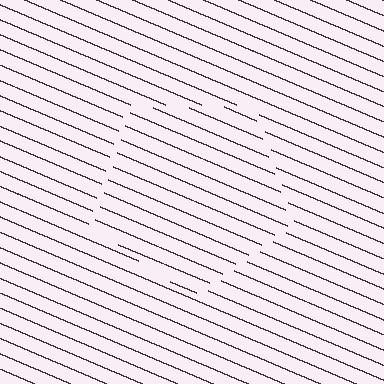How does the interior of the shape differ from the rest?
The interior of the shape contains the same grating, shifted by half a period — the contour is defined by the phase discontinuity where line-ends from the inner and outer gratings abut.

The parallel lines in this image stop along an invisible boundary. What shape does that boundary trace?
An illusory pentagon. The interior of the shape contains the same grating, shifted by half a period — the contour is defined by the phase discontinuity where line-ends from the inner and outer gratings abut.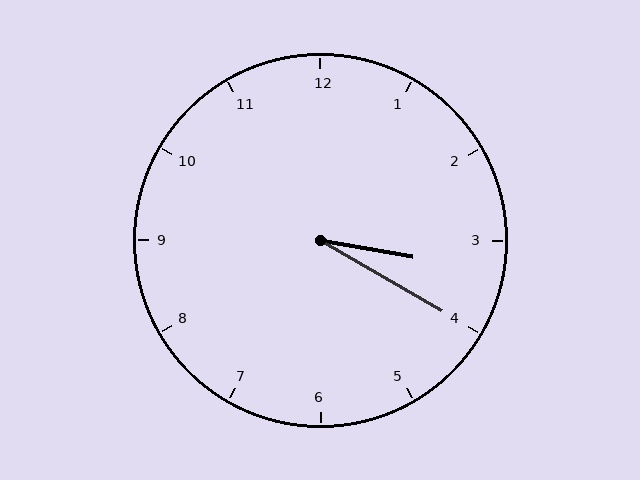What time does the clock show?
3:20.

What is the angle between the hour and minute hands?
Approximately 20 degrees.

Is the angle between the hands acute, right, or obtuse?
It is acute.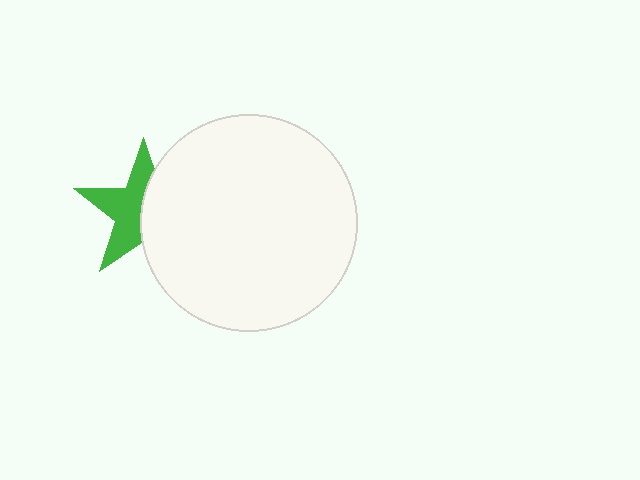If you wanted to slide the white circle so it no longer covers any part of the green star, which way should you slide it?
Slide it right — that is the most direct way to separate the two shapes.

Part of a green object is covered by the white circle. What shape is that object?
It is a star.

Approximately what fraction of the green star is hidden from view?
Roughly 48% of the green star is hidden behind the white circle.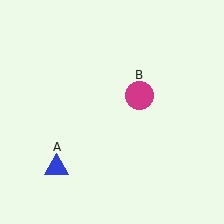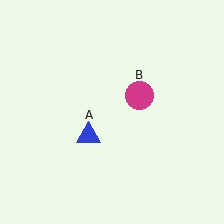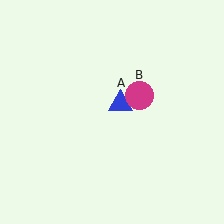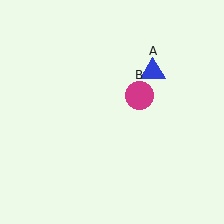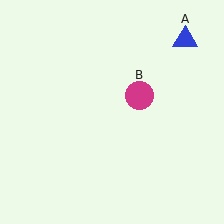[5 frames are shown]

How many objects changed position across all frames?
1 object changed position: blue triangle (object A).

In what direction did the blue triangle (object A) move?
The blue triangle (object A) moved up and to the right.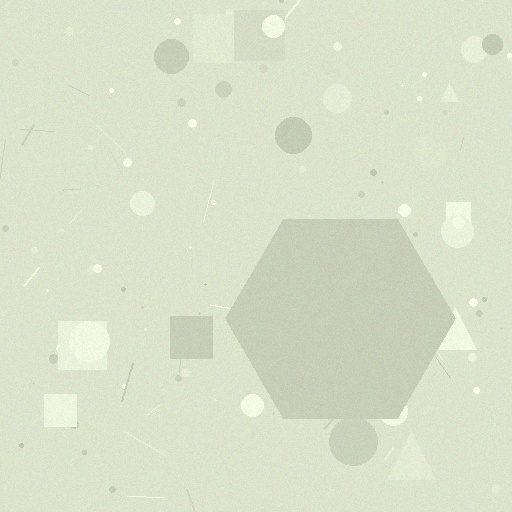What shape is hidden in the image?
A hexagon is hidden in the image.